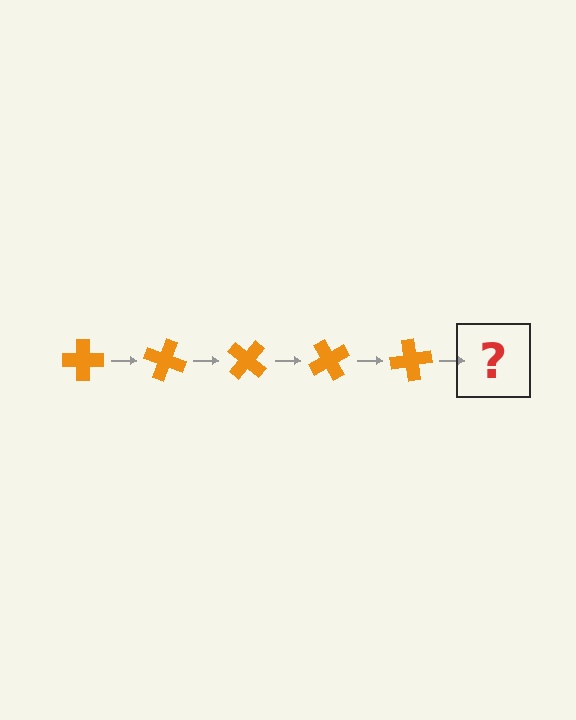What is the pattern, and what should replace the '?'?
The pattern is that the cross rotates 20 degrees each step. The '?' should be an orange cross rotated 100 degrees.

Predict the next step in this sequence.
The next step is an orange cross rotated 100 degrees.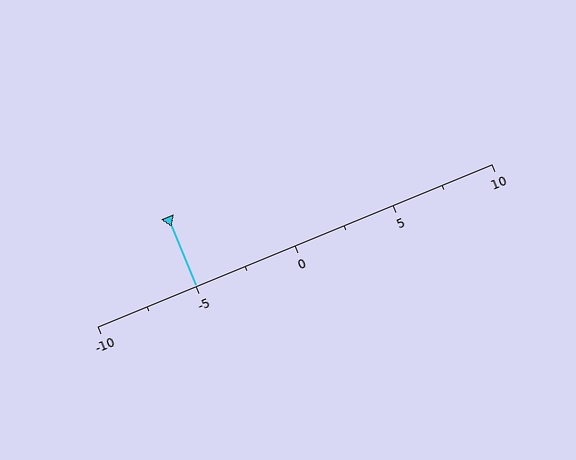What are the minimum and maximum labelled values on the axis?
The axis runs from -10 to 10.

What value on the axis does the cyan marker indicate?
The marker indicates approximately -5.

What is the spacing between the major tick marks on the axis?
The major ticks are spaced 5 apart.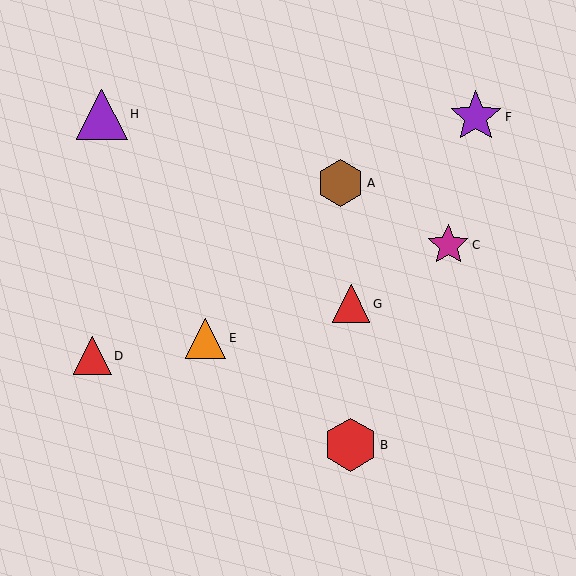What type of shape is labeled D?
Shape D is a red triangle.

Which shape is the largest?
The red hexagon (labeled B) is the largest.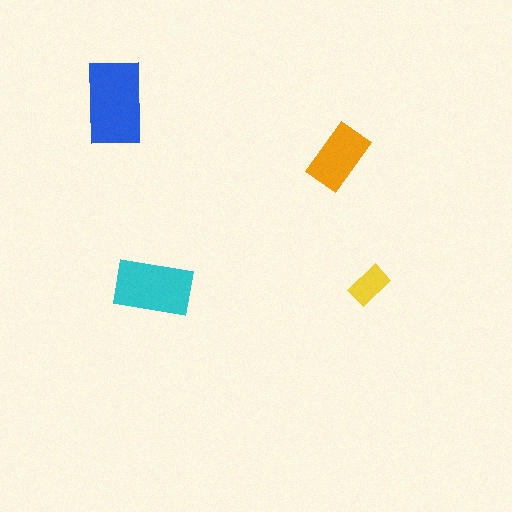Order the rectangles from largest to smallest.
the blue one, the cyan one, the orange one, the yellow one.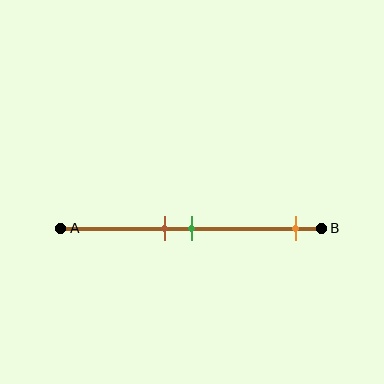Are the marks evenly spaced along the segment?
No, the marks are not evenly spaced.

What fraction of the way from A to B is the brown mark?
The brown mark is approximately 40% (0.4) of the way from A to B.